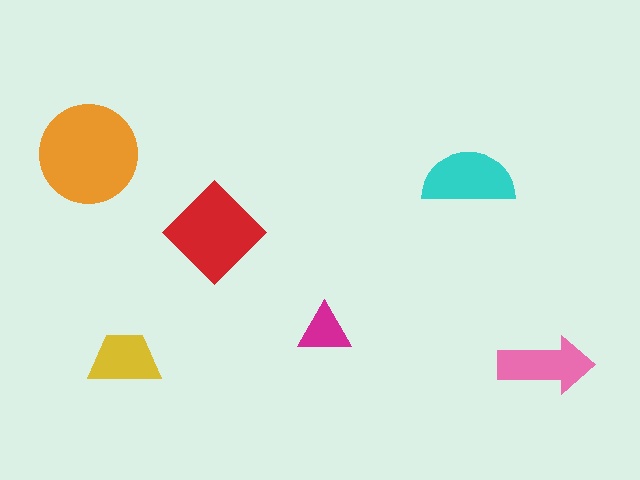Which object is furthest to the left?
The orange circle is leftmost.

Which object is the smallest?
The magenta triangle.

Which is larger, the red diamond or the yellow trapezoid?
The red diamond.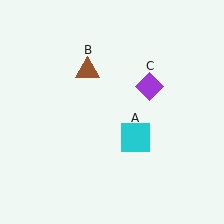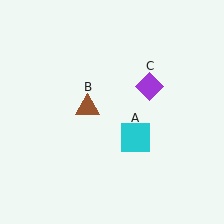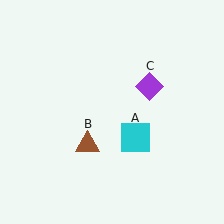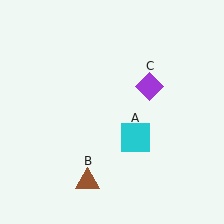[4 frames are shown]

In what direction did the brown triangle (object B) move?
The brown triangle (object B) moved down.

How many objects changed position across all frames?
1 object changed position: brown triangle (object B).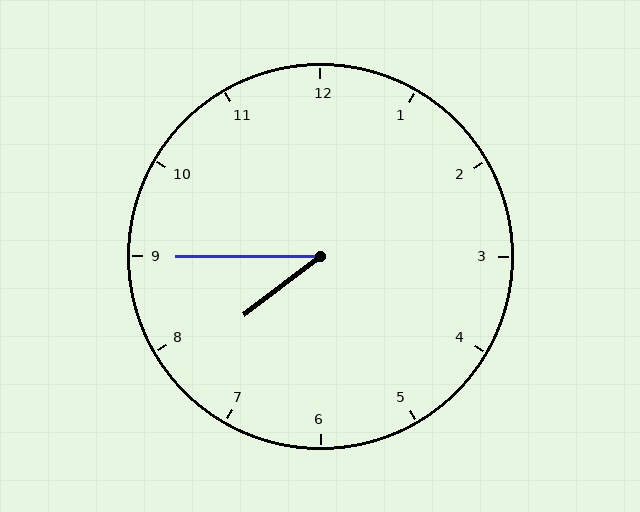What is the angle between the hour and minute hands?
Approximately 38 degrees.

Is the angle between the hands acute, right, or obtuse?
It is acute.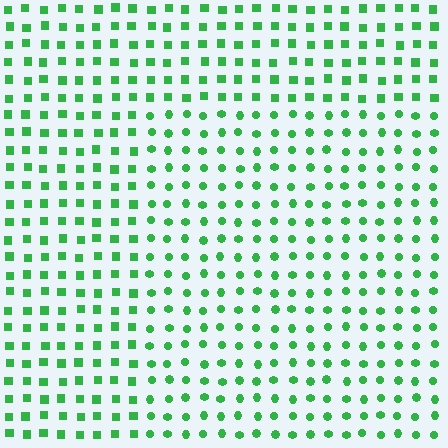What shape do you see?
I see a rectangle.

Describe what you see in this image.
The image is filled with small green elements arranged in a uniform grid. A rectangle-shaped region contains circles, while the surrounding area contains squares. The boundary is defined purely by the change in element shape.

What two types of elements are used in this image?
The image uses circles inside the rectangle region and squares outside it.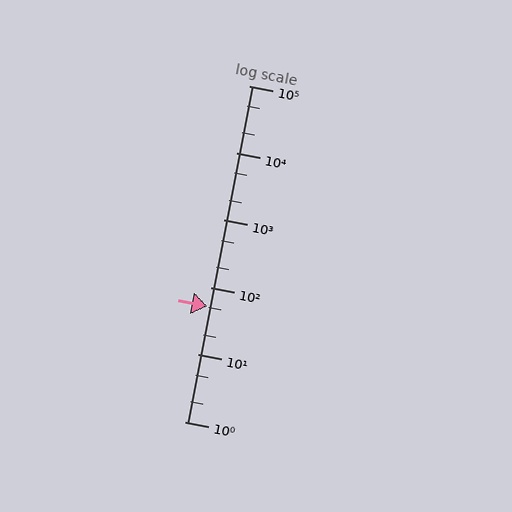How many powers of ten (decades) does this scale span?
The scale spans 5 decades, from 1 to 100000.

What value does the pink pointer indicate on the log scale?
The pointer indicates approximately 52.